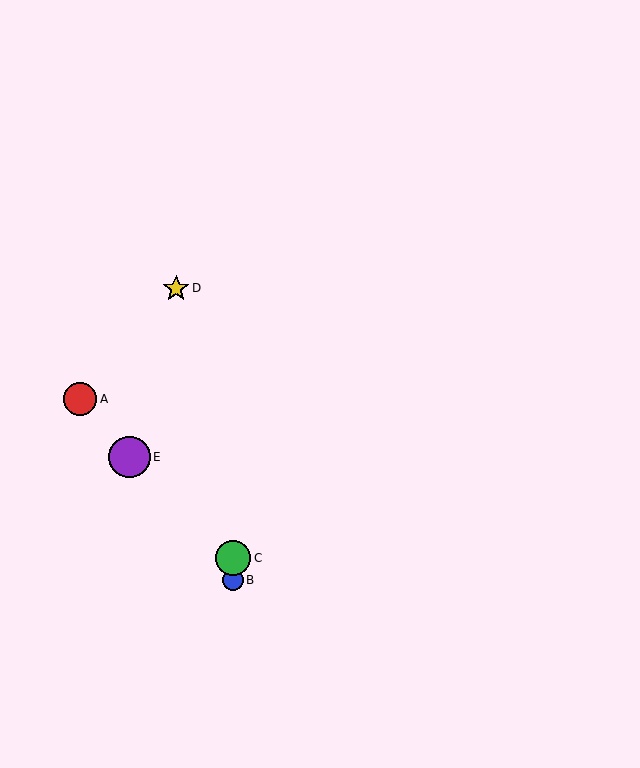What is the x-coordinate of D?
Object D is at x≈176.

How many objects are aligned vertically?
2 objects (B, C) are aligned vertically.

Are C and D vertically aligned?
No, C is at x≈233 and D is at x≈176.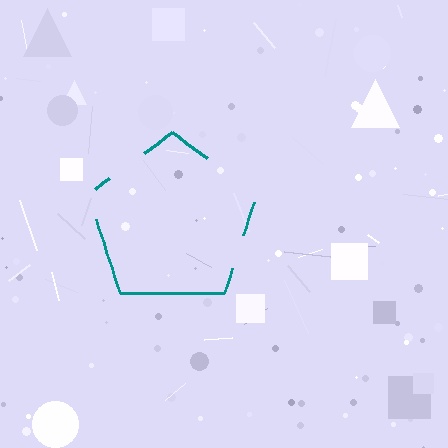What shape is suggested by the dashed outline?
The dashed outline suggests a pentagon.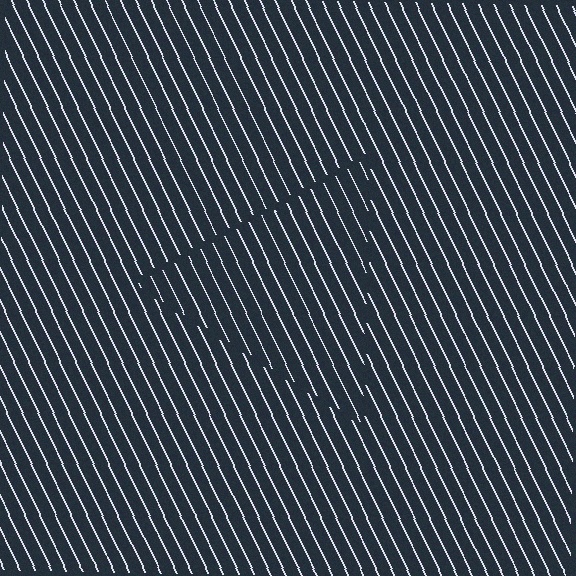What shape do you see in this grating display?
An illusory triangle. The interior of the shape contains the same grating, shifted by half a period — the contour is defined by the phase discontinuity where line-ends from the inner and outer gratings abut.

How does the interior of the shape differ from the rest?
The interior of the shape contains the same grating, shifted by half a period — the contour is defined by the phase discontinuity where line-ends from the inner and outer gratings abut.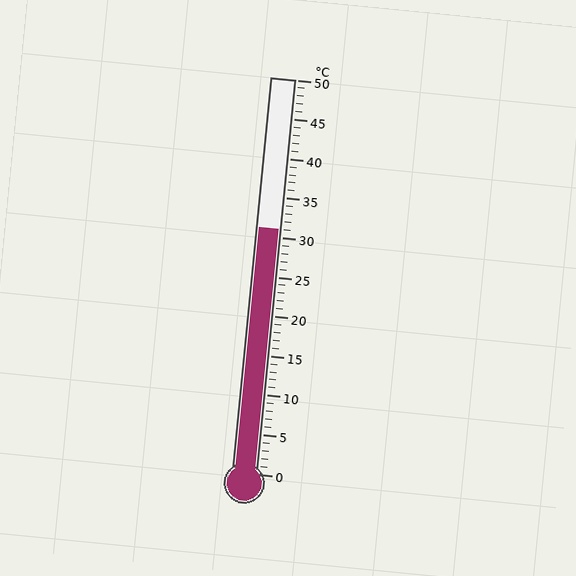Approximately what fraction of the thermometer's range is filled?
The thermometer is filled to approximately 60% of its range.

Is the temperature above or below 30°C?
The temperature is above 30°C.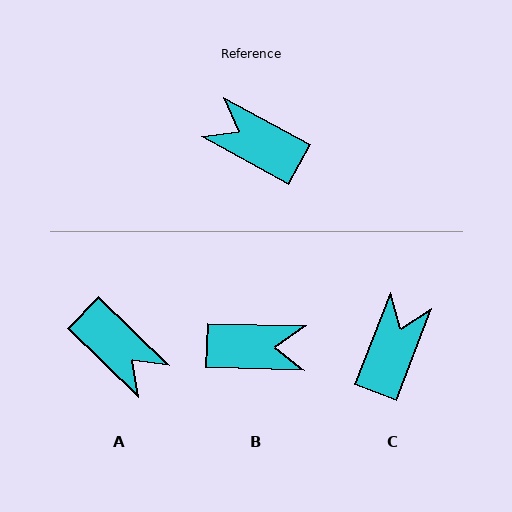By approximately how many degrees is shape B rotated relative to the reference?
Approximately 153 degrees clockwise.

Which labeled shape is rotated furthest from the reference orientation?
A, about 165 degrees away.